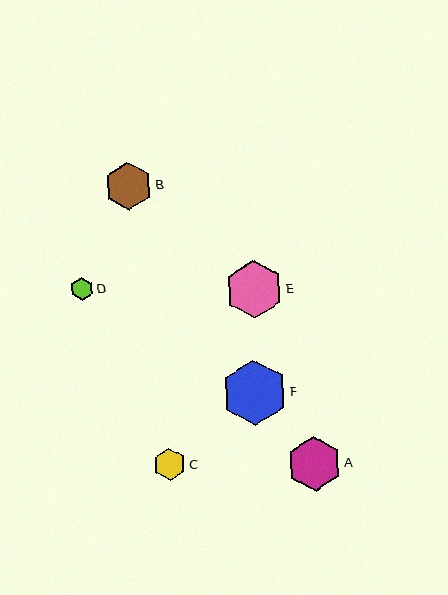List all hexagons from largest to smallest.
From largest to smallest: F, E, A, B, C, D.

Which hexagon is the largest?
Hexagon F is the largest with a size of approximately 65 pixels.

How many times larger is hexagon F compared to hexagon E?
Hexagon F is approximately 1.1 times the size of hexagon E.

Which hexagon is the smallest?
Hexagon D is the smallest with a size of approximately 23 pixels.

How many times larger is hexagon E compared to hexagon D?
Hexagon E is approximately 2.5 times the size of hexagon D.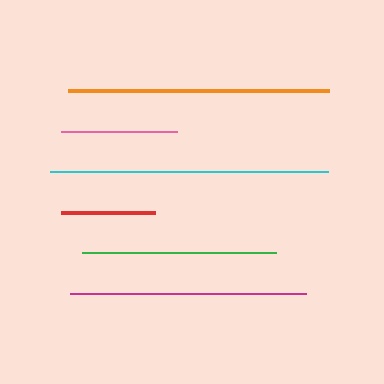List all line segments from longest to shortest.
From longest to shortest: cyan, orange, magenta, green, pink, red.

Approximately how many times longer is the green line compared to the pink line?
The green line is approximately 1.7 times the length of the pink line.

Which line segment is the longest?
The cyan line is the longest at approximately 278 pixels.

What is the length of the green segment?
The green segment is approximately 194 pixels long.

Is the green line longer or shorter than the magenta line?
The magenta line is longer than the green line.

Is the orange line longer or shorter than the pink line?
The orange line is longer than the pink line.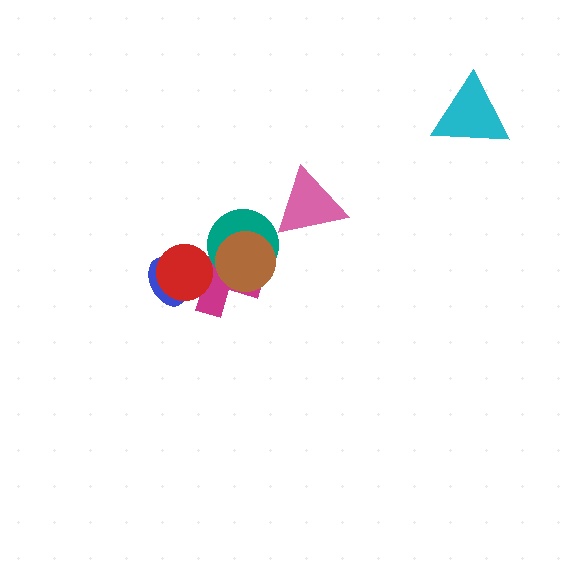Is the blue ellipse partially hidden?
Yes, it is partially covered by another shape.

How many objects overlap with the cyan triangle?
0 objects overlap with the cyan triangle.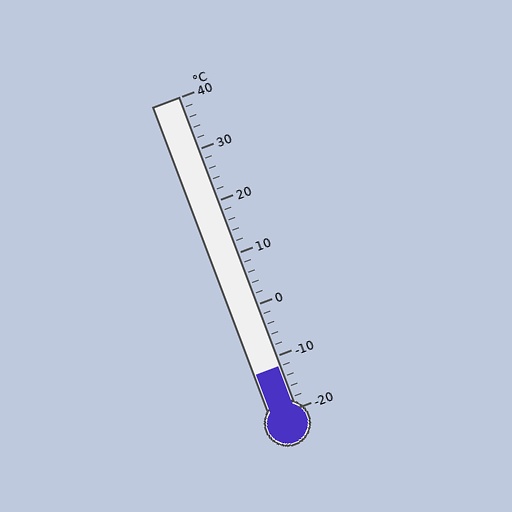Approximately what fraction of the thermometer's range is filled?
The thermometer is filled to approximately 15% of its range.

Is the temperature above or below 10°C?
The temperature is below 10°C.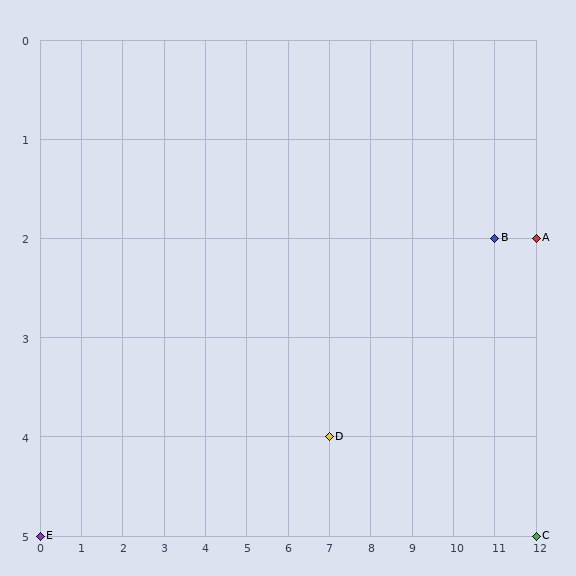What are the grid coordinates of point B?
Point B is at grid coordinates (11, 2).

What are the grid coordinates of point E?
Point E is at grid coordinates (0, 5).